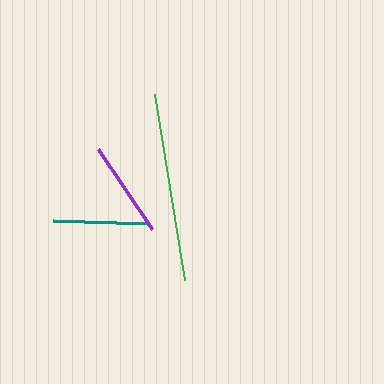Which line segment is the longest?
The green line is the longest at approximately 188 pixels.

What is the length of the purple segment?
The purple segment is approximately 96 pixels long.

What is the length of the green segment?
The green segment is approximately 188 pixels long.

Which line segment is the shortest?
The teal line is the shortest at approximately 94 pixels.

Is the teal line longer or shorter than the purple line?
The purple line is longer than the teal line.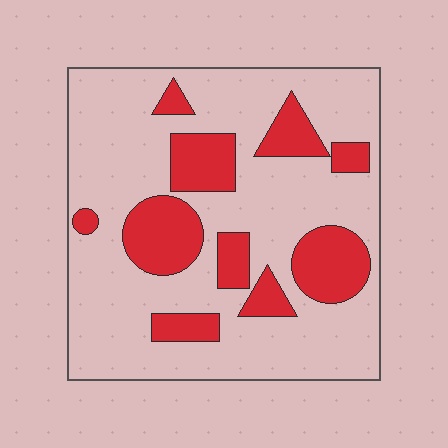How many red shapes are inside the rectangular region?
10.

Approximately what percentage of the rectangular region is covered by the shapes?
Approximately 25%.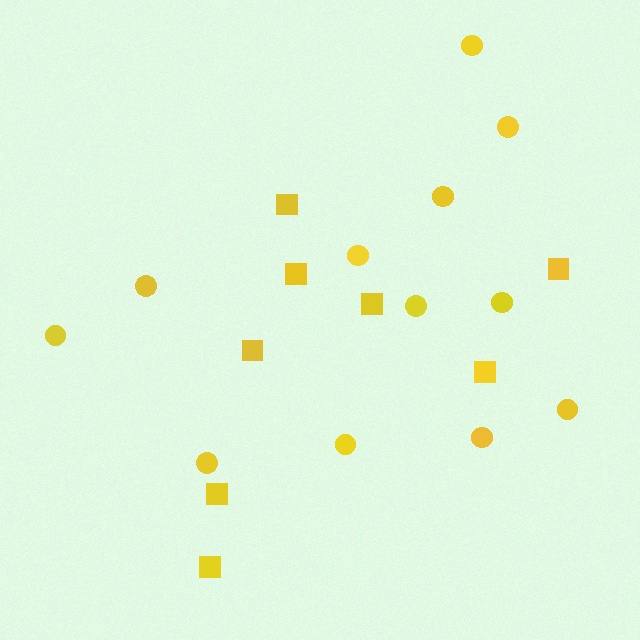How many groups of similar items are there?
There are 2 groups: one group of circles (12) and one group of squares (8).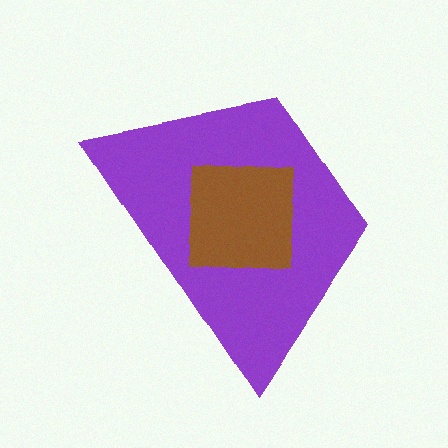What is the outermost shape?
The purple trapezoid.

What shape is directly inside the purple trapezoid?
The brown square.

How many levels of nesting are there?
2.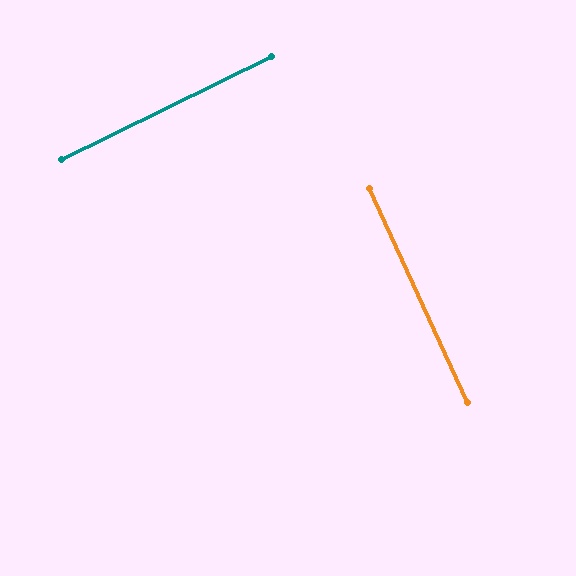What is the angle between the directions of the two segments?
Approximately 89 degrees.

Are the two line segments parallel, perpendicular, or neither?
Perpendicular — they meet at approximately 89°.